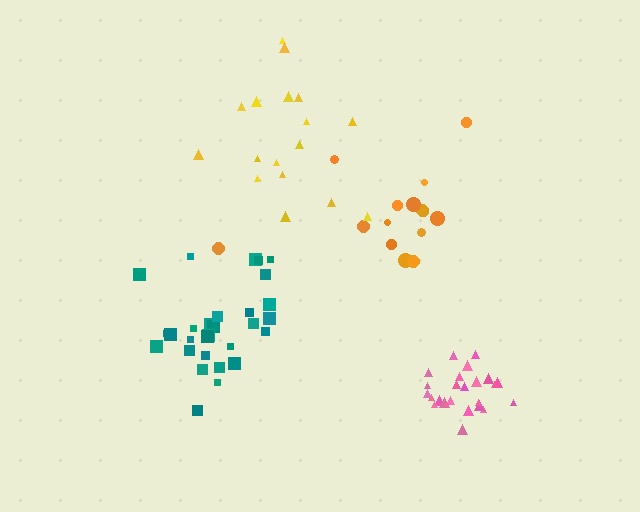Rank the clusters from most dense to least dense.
pink, teal, yellow, orange.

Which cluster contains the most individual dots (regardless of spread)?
Teal (29).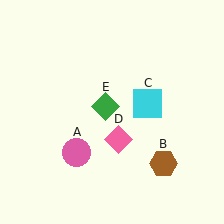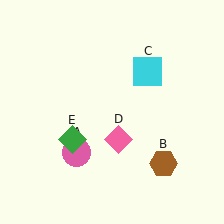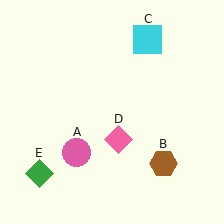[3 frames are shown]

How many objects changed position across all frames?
2 objects changed position: cyan square (object C), green diamond (object E).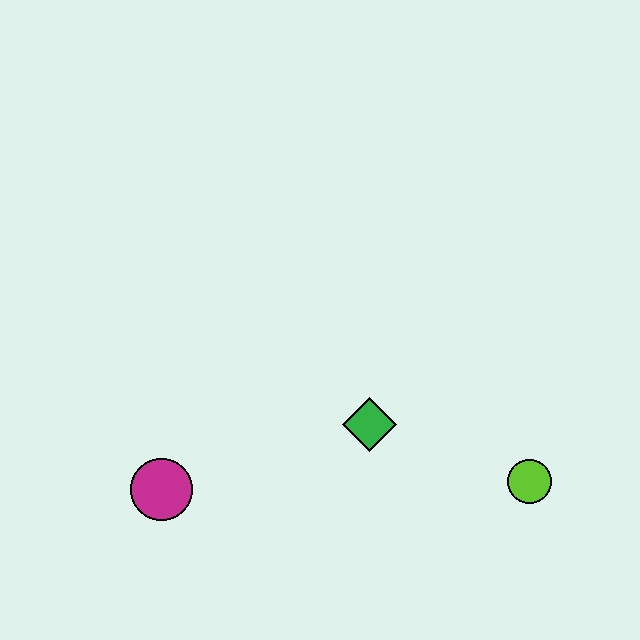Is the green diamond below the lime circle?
No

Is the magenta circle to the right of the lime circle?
No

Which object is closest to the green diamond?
The lime circle is closest to the green diamond.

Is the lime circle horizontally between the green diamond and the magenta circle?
No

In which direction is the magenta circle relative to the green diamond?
The magenta circle is to the left of the green diamond.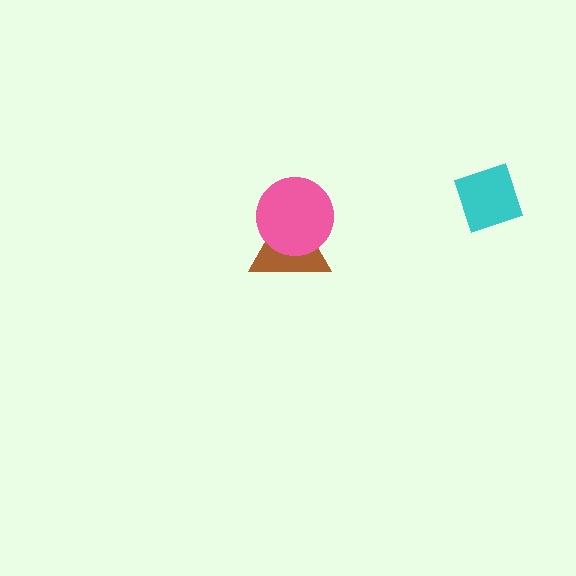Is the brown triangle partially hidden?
Yes, it is partially covered by another shape.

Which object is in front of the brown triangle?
The pink circle is in front of the brown triangle.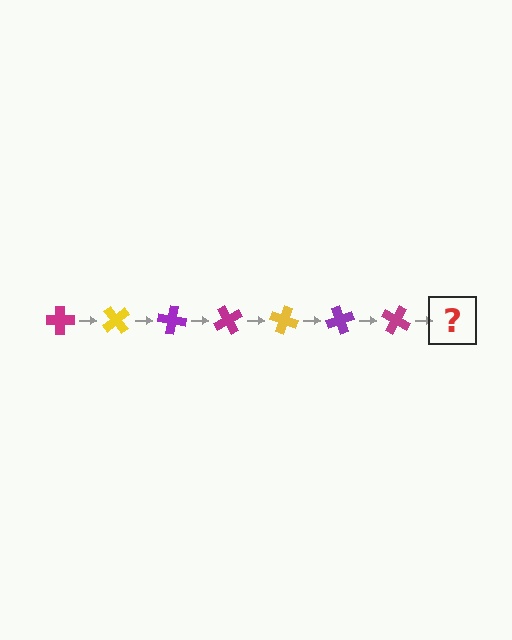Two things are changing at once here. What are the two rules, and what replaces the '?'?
The two rules are that it rotates 50 degrees each step and the color cycles through magenta, yellow, and purple. The '?' should be a yellow cross, rotated 350 degrees from the start.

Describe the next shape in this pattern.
It should be a yellow cross, rotated 350 degrees from the start.